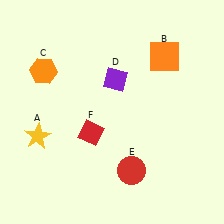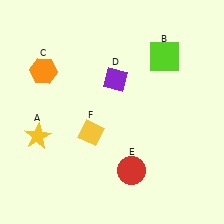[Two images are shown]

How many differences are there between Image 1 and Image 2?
There are 2 differences between the two images.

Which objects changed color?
B changed from orange to lime. F changed from red to yellow.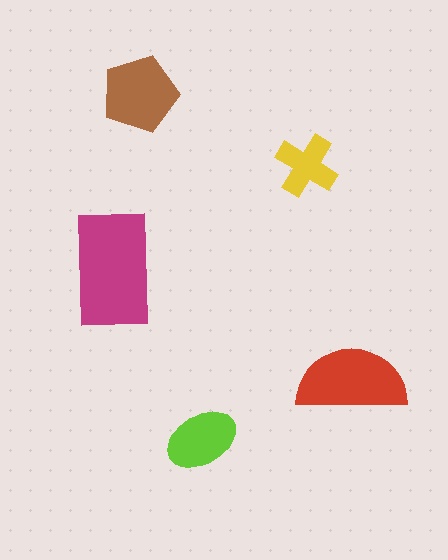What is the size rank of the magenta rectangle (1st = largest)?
1st.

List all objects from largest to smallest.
The magenta rectangle, the red semicircle, the brown pentagon, the lime ellipse, the yellow cross.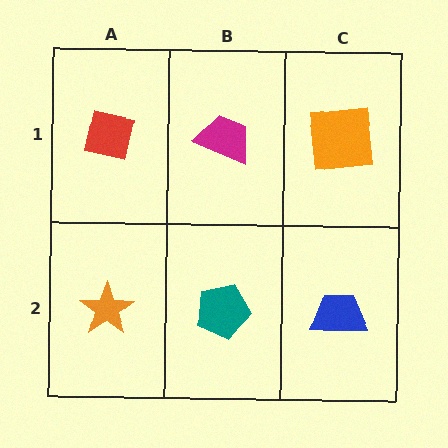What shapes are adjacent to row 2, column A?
A red square (row 1, column A), a teal pentagon (row 2, column B).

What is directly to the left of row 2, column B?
An orange star.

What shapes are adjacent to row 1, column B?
A teal pentagon (row 2, column B), a red square (row 1, column A), an orange square (row 1, column C).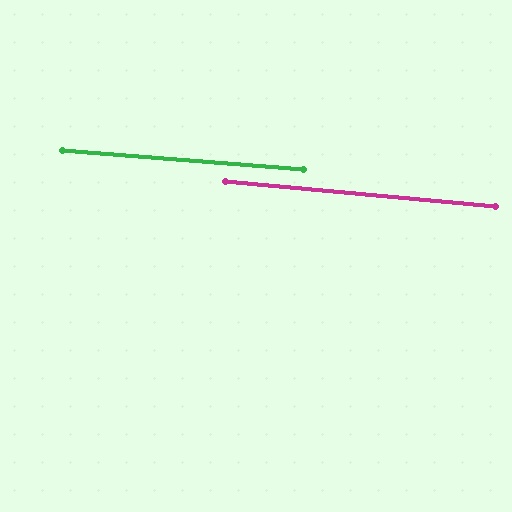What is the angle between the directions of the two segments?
Approximately 1 degree.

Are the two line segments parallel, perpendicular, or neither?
Parallel — their directions differ by only 0.6°.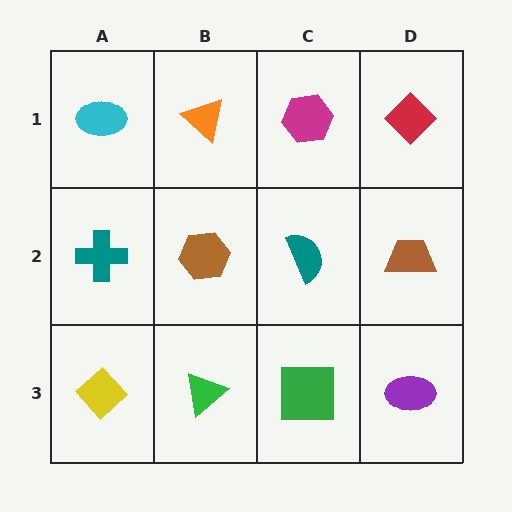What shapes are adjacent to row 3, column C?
A teal semicircle (row 2, column C), a green triangle (row 3, column B), a purple ellipse (row 3, column D).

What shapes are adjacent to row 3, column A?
A teal cross (row 2, column A), a green triangle (row 3, column B).